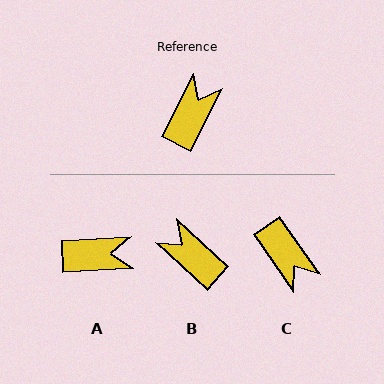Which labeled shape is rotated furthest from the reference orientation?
C, about 118 degrees away.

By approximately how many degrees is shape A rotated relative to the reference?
Approximately 60 degrees clockwise.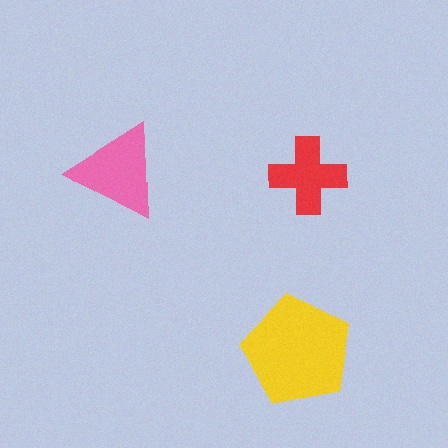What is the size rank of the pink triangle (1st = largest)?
2nd.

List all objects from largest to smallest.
The yellow pentagon, the pink triangle, the red cross.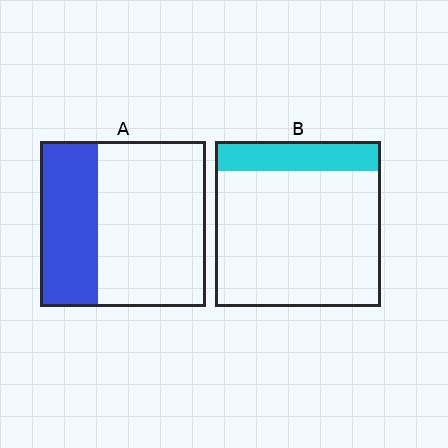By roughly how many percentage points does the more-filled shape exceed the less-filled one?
By roughly 15 percentage points (A over B).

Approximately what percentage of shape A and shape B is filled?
A is approximately 35% and B is approximately 20%.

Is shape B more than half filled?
No.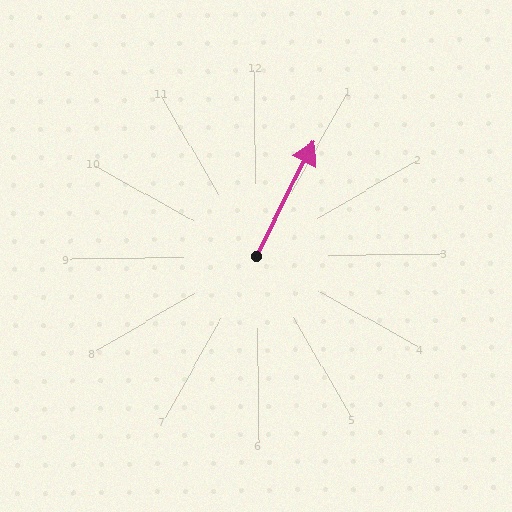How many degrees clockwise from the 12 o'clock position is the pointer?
Approximately 27 degrees.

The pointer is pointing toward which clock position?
Roughly 1 o'clock.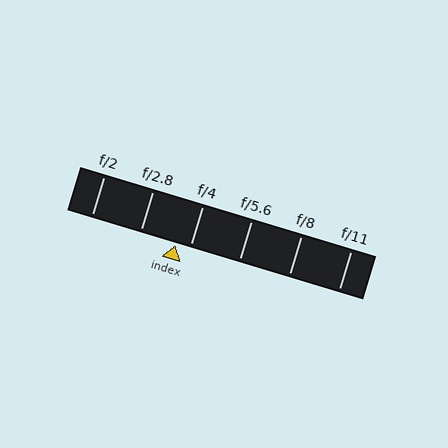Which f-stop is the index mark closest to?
The index mark is closest to f/4.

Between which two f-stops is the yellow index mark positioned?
The index mark is between f/2.8 and f/4.